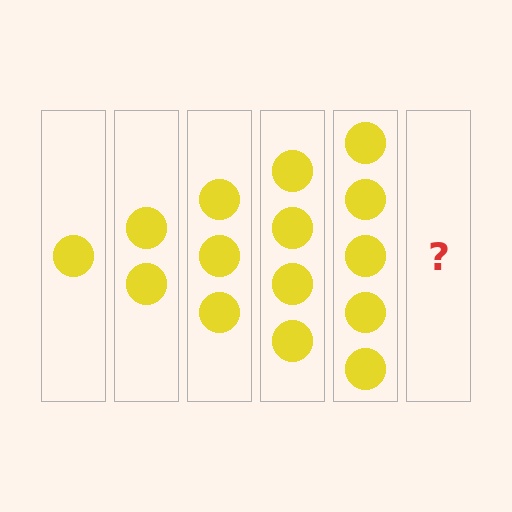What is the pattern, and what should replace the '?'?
The pattern is that each step adds one more circle. The '?' should be 6 circles.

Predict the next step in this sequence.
The next step is 6 circles.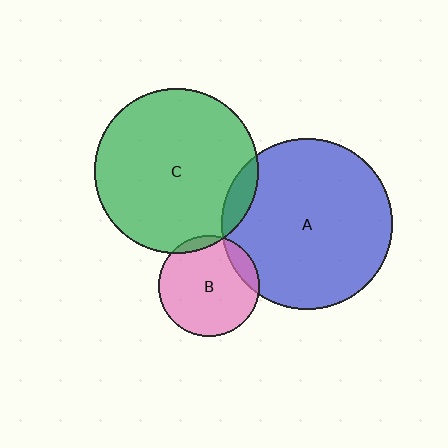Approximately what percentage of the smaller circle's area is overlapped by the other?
Approximately 5%.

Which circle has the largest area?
Circle A (blue).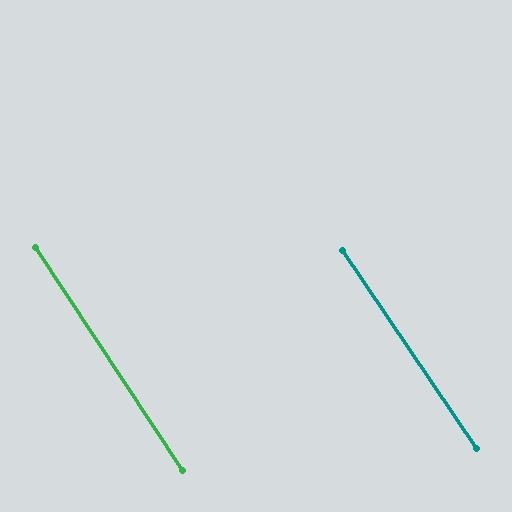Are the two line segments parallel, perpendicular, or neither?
Parallel — their directions differ by only 0.6°.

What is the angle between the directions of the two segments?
Approximately 1 degree.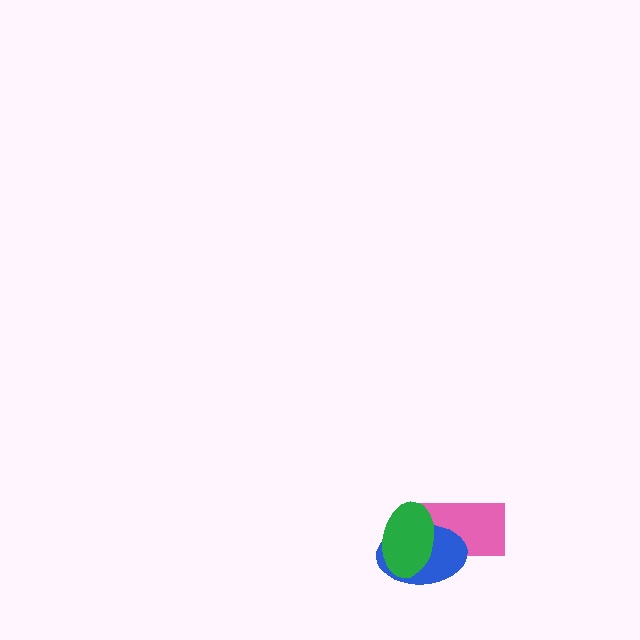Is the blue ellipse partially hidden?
Yes, it is partially covered by another shape.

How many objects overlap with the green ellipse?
2 objects overlap with the green ellipse.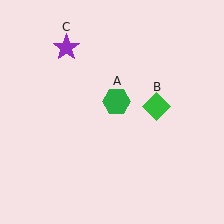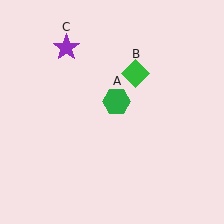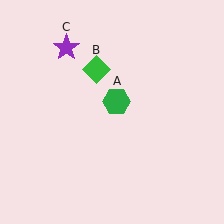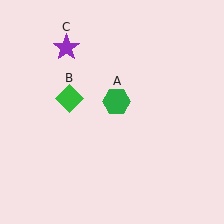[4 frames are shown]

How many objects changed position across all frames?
1 object changed position: green diamond (object B).